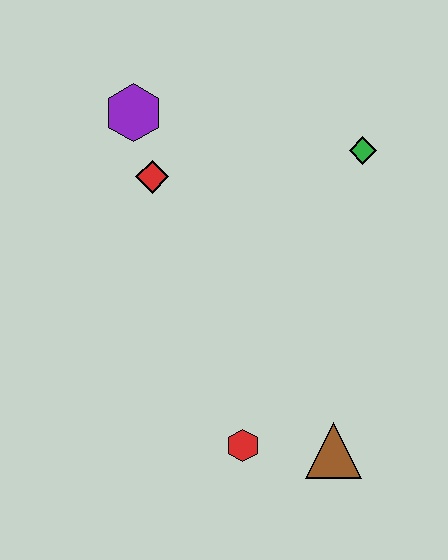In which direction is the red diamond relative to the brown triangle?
The red diamond is above the brown triangle.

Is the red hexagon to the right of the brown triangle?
No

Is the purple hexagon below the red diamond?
No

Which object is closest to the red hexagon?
The brown triangle is closest to the red hexagon.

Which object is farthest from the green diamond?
The red hexagon is farthest from the green diamond.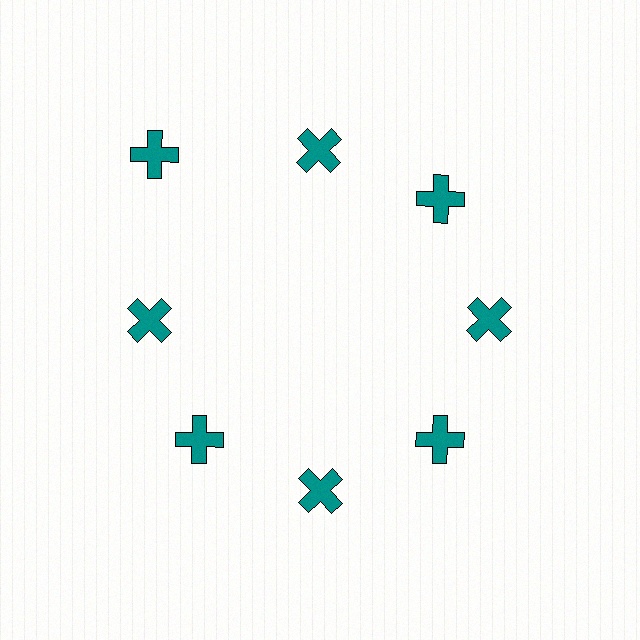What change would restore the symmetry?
The symmetry would be restored by moving it inward, back onto the ring so that all 8 crosses sit at equal angles and equal distance from the center.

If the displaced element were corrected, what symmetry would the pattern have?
It would have 8-fold rotational symmetry — the pattern would map onto itself every 45 degrees.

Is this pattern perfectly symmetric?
No. The 8 teal crosses are arranged in a ring, but one element near the 10 o'clock position is pushed outward from the center, breaking the 8-fold rotational symmetry.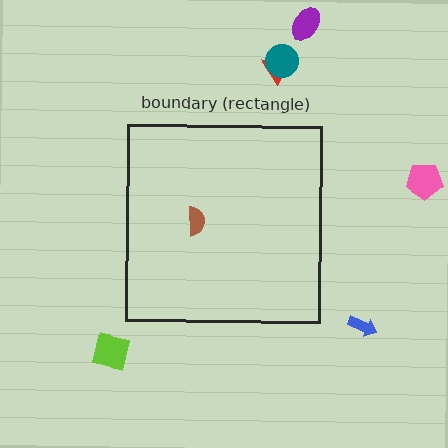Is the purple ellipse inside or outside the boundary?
Outside.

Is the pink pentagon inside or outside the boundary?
Outside.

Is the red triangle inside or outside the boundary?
Outside.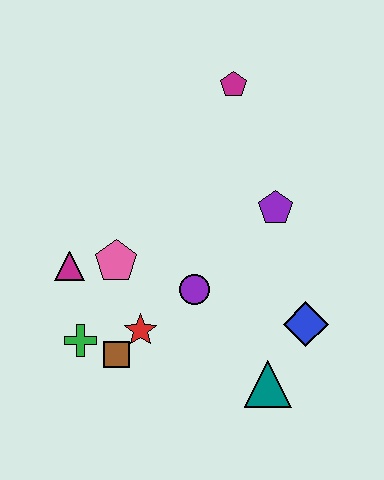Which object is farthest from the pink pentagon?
The magenta pentagon is farthest from the pink pentagon.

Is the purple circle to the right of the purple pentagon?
No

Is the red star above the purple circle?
No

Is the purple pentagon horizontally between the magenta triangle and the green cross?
No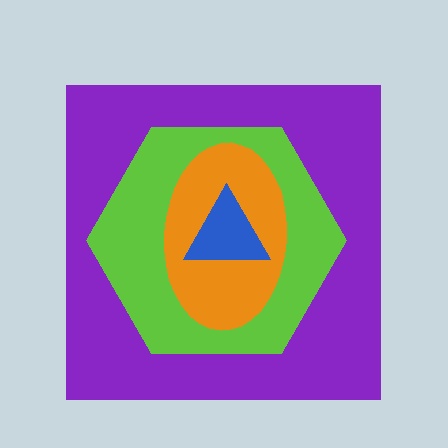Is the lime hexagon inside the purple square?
Yes.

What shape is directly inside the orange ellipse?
The blue triangle.